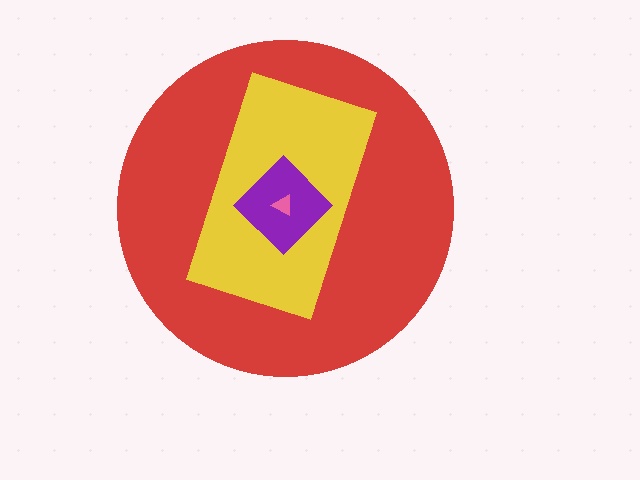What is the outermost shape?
The red circle.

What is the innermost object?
The pink triangle.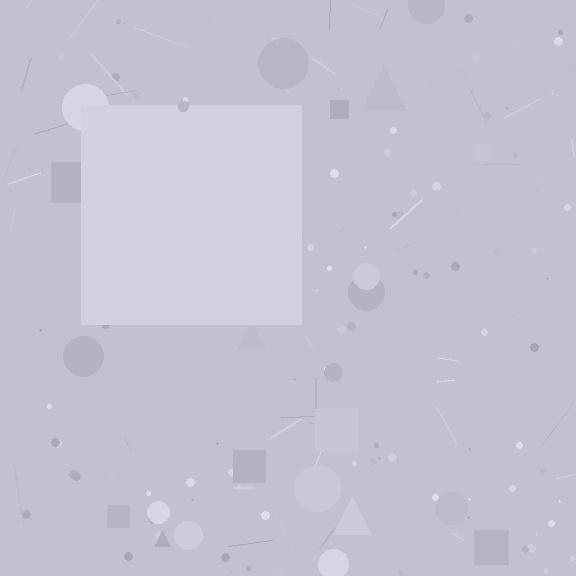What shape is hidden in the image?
A square is hidden in the image.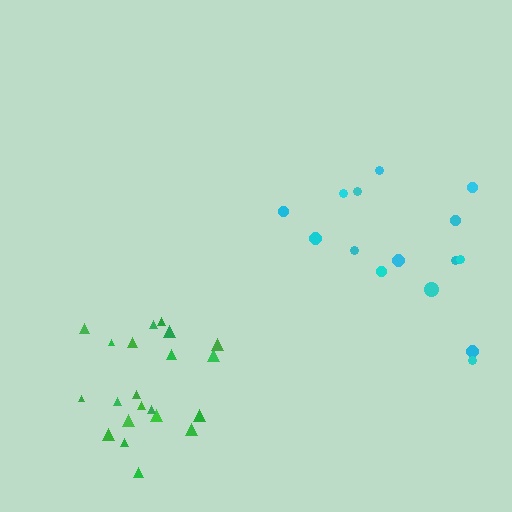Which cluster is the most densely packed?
Green.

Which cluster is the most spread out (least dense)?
Cyan.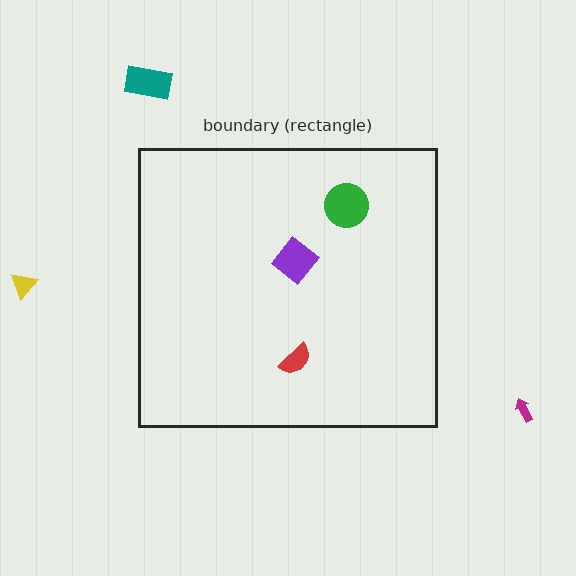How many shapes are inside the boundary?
3 inside, 3 outside.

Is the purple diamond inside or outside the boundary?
Inside.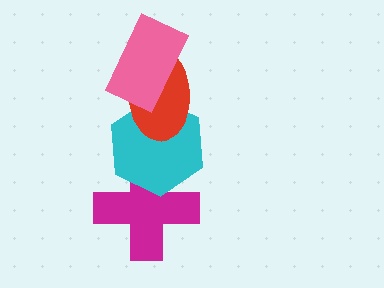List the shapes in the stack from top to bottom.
From top to bottom: the pink rectangle, the red ellipse, the cyan hexagon, the magenta cross.